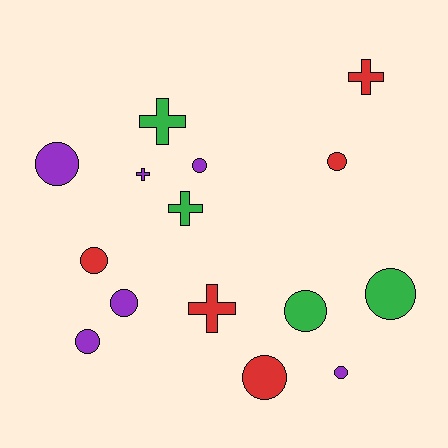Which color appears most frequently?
Purple, with 6 objects.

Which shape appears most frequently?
Circle, with 10 objects.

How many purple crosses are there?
There is 1 purple cross.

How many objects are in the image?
There are 15 objects.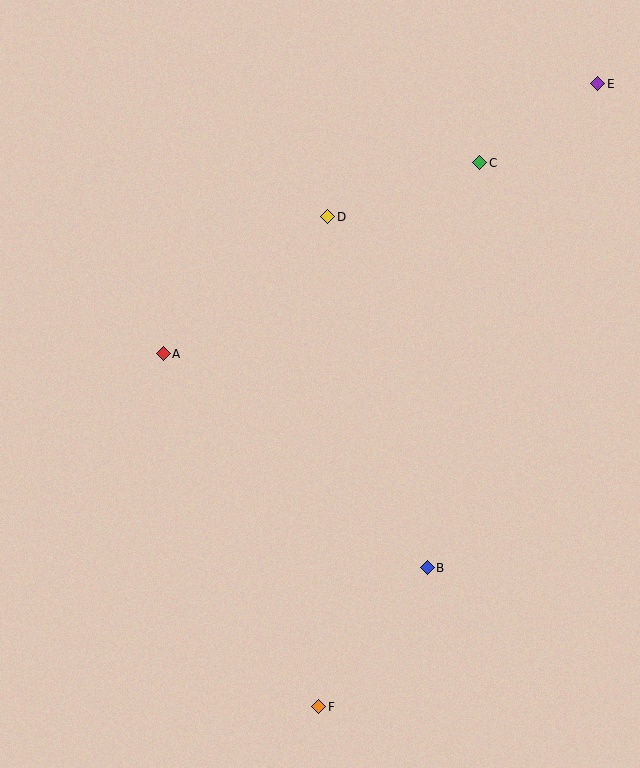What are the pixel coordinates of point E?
Point E is at (598, 84).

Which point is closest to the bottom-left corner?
Point F is closest to the bottom-left corner.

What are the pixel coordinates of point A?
Point A is at (163, 354).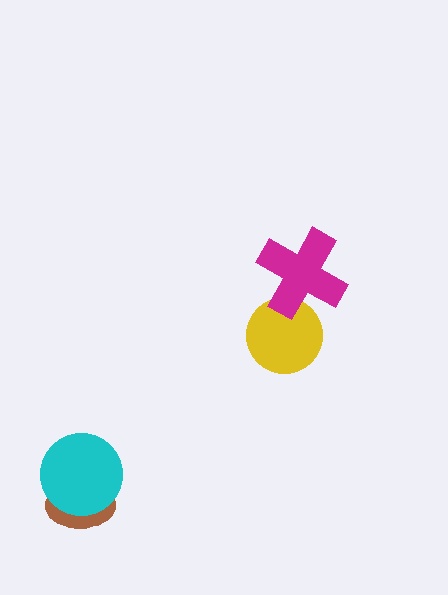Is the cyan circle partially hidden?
No, no other shape covers it.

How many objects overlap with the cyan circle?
1 object overlaps with the cyan circle.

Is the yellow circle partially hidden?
Yes, it is partially covered by another shape.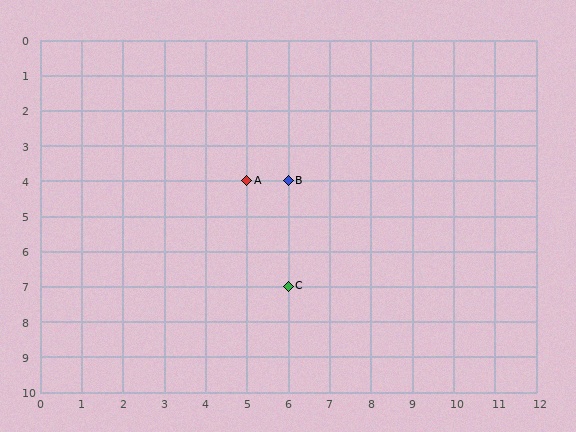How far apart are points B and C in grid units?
Points B and C are 3 rows apart.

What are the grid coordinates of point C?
Point C is at grid coordinates (6, 7).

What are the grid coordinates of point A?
Point A is at grid coordinates (5, 4).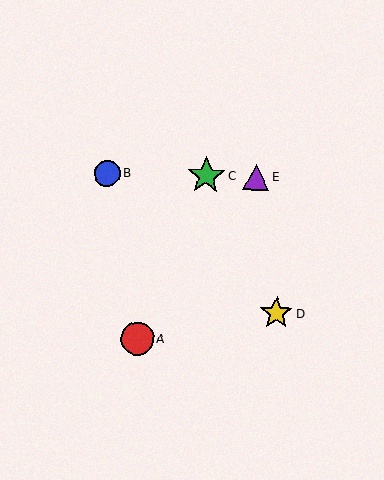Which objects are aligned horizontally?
Objects B, C, E are aligned horizontally.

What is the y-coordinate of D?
Object D is at y≈313.